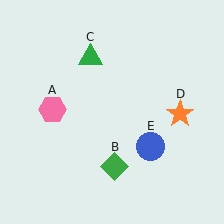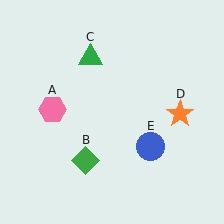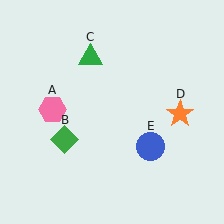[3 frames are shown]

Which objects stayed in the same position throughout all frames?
Pink hexagon (object A) and green triangle (object C) and orange star (object D) and blue circle (object E) remained stationary.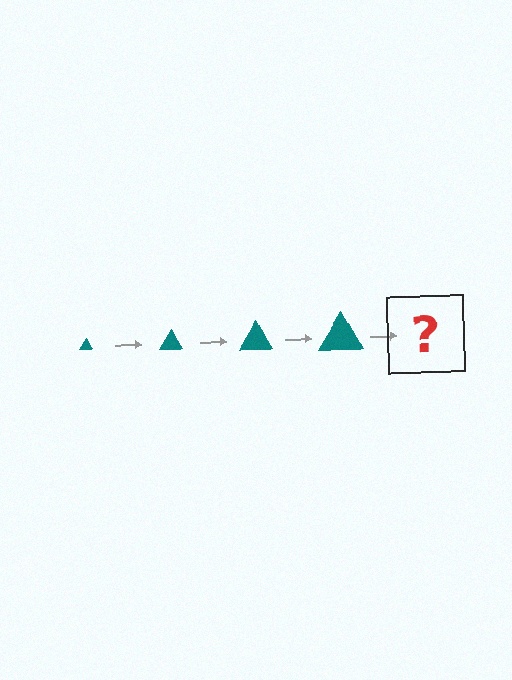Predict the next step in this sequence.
The next step is a teal triangle, larger than the previous one.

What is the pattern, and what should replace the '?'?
The pattern is that the triangle gets progressively larger each step. The '?' should be a teal triangle, larger than the previous one.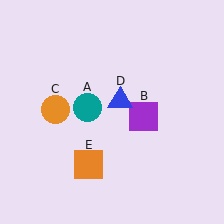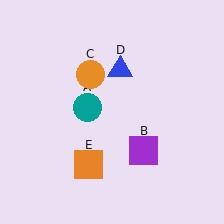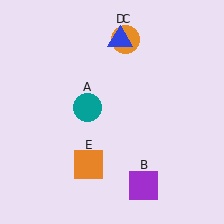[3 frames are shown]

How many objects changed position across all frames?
3 objects changed position: purple square (object B), orange circle (object C), blue triangle (object D).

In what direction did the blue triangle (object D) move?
The blue triangle (object D) moved up.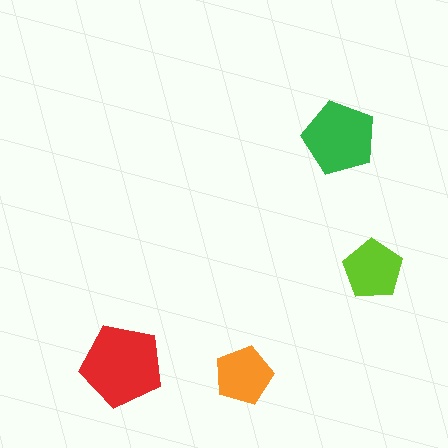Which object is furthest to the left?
The red pentagon is leftmost.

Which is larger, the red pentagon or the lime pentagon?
The red one.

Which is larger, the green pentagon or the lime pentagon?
The green one.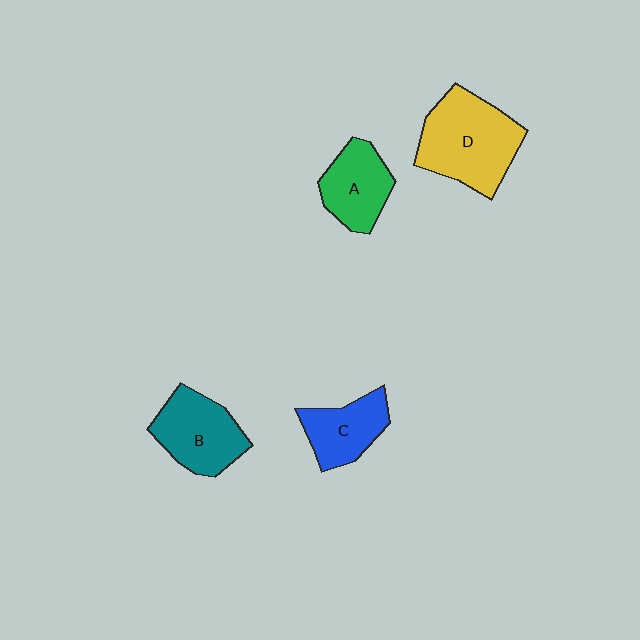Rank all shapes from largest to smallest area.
From largest to smallest: D (yellow), B (teal), A (green), C (blue).